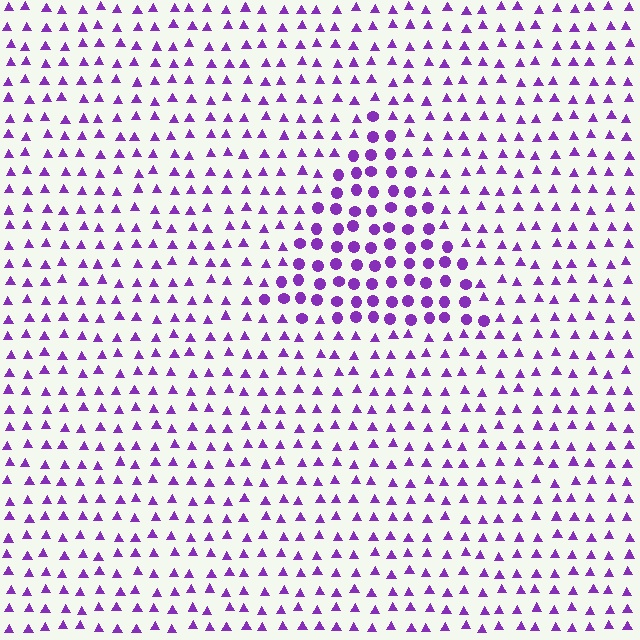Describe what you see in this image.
The image is filled with small purple elements arranged in a uniform grid. A triangle-shaped region contains circles, while the surrounding area contains triangles. The boundary is defined purely by the change in element shape.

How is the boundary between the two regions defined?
The boundary is defined by a change in element shape: circles inside vs. triangles outside. All elements share the same color and spacing.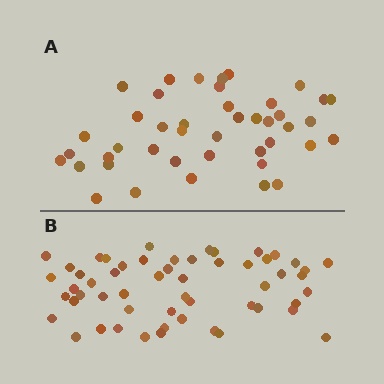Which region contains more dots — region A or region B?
Region B (the bottom region) has more dots.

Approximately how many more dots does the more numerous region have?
Region B has roughly 12 or so more dots than region A.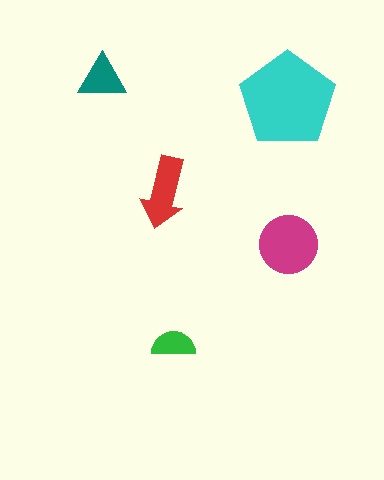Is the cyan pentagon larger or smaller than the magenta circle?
Larger.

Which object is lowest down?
The green semicircle is bottommost.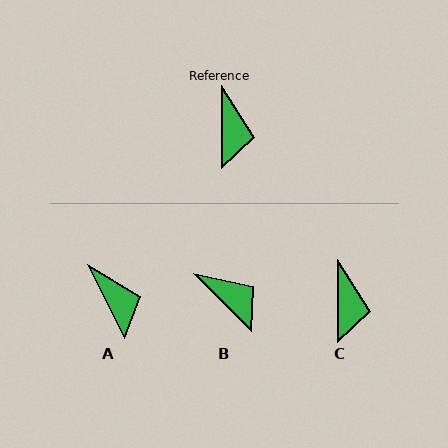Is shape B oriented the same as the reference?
No, it is off by about 45 degrees.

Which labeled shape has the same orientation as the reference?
C.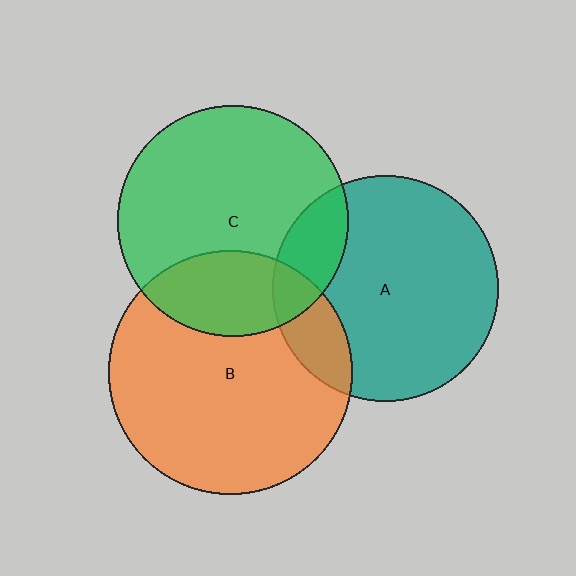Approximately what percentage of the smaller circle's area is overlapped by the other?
Approximately 15%.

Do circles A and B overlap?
Yes.